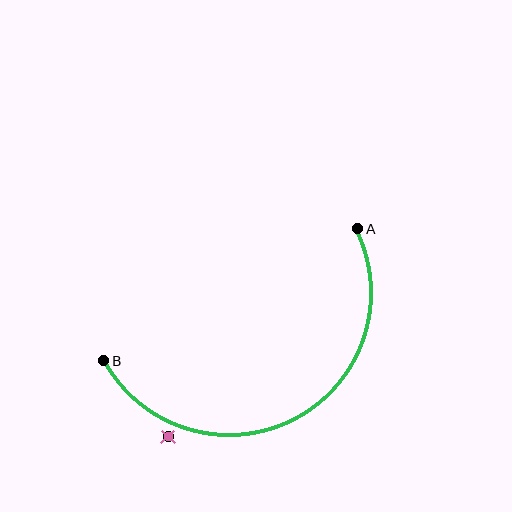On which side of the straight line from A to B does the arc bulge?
The arc bulges below the straight line connecting A and B.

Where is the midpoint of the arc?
The arc midpoint is the point on the curve farthest from the straight line joining A and B. It sits below that line.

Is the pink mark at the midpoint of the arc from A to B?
No — the pink mark does not lie on the arc at all. It sits slightly outside the curve.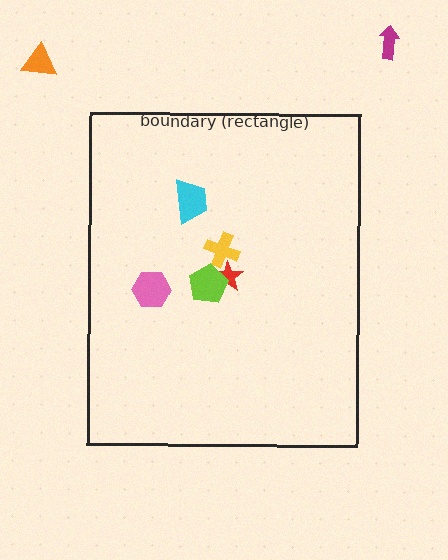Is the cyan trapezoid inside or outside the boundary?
Inside.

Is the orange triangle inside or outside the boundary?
Outside.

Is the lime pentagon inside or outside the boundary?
Inside.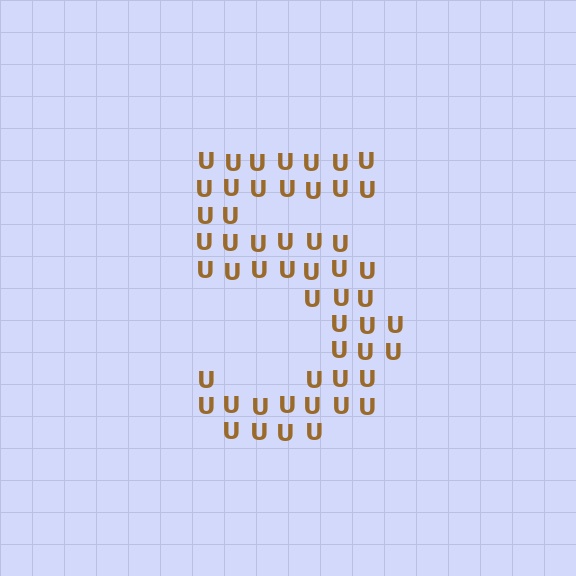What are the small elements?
The small elements are letter U's.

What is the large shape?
The large shape is the digit 5.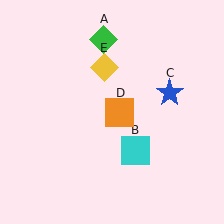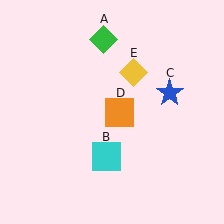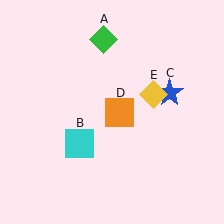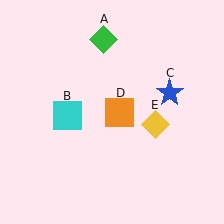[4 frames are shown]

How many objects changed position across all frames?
2 objects changed position: cyan square (object B), yellow diamond (object E).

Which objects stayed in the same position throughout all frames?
Green diamond (object A) and blue star (object C) and orange square (object D) remained stationary.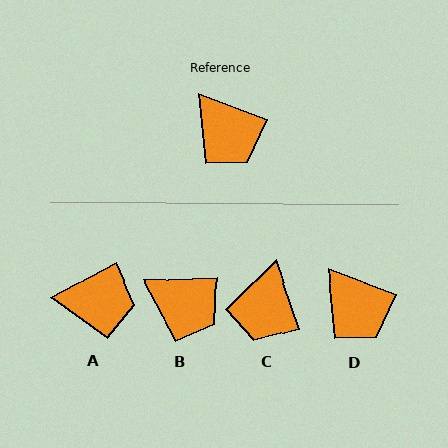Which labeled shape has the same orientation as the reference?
D.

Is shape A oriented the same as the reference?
No, it is off by about 50 degrees.